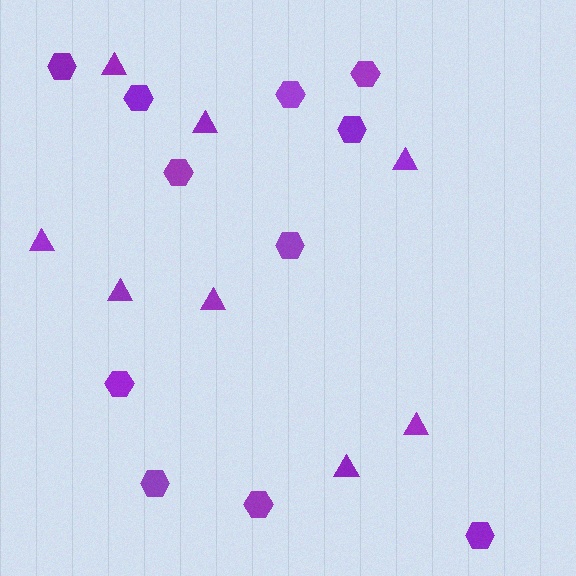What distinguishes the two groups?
There are 2 groups: one group of hexagons (11) and one group of triangles (8).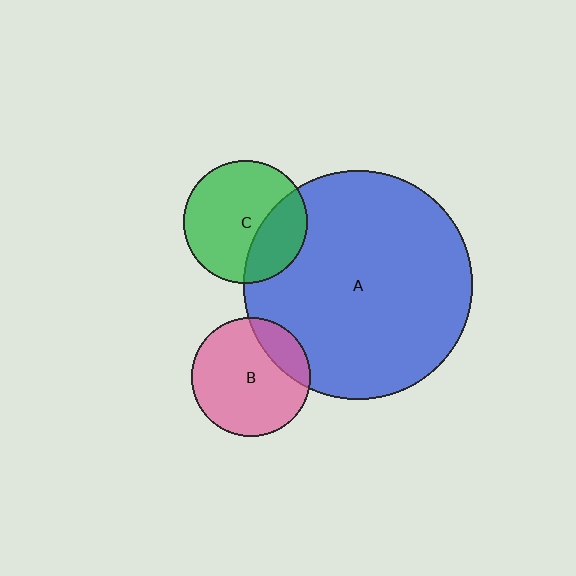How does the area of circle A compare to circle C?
Approximately 3.5 times.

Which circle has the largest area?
Circle A (blue).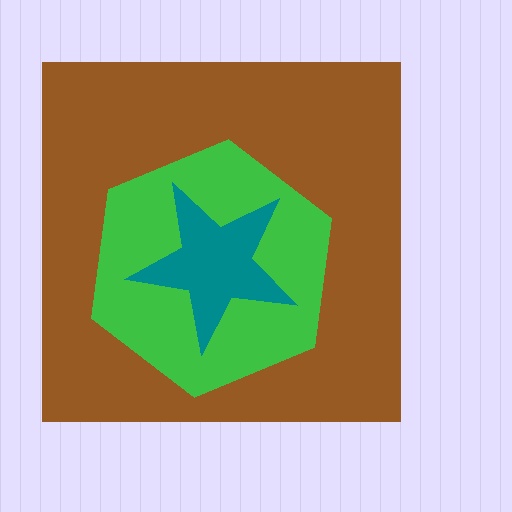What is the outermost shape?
The brown square.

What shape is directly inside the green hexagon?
The teal star.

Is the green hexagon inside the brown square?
Yes.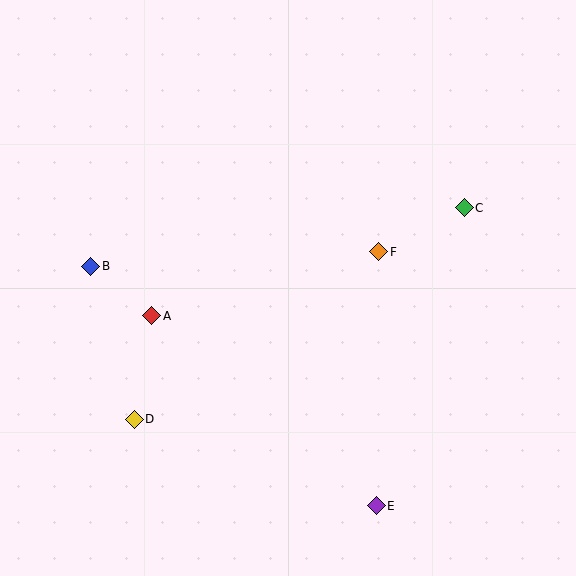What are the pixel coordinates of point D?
Point D is at (134, 419).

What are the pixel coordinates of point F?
Point F is at (379, 252).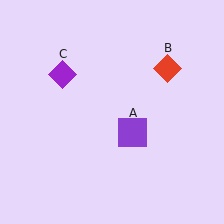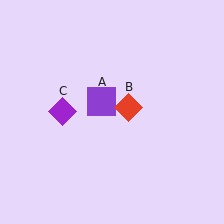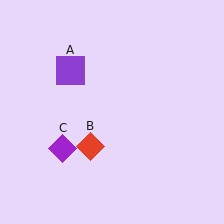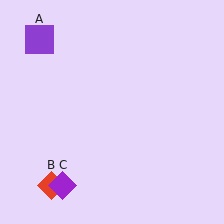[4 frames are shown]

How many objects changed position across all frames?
3 objects changed position: purple square (object A), red diamond (object B), purple diamond (object C).